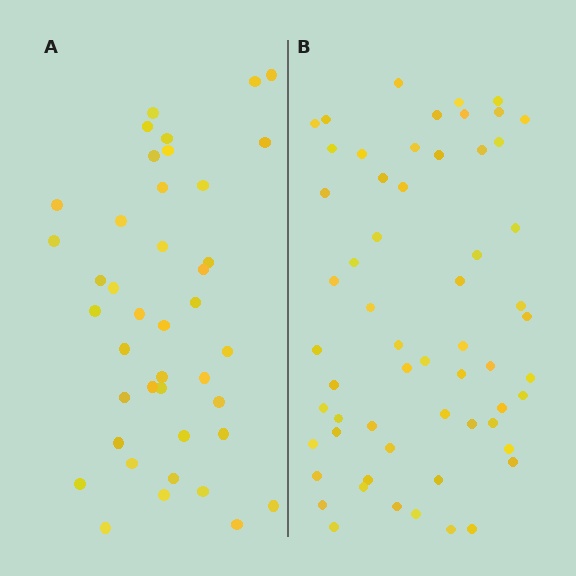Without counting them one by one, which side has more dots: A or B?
Region B (the right region) has more dots.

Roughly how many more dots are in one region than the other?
Region B has approximately 20 more dots than region A.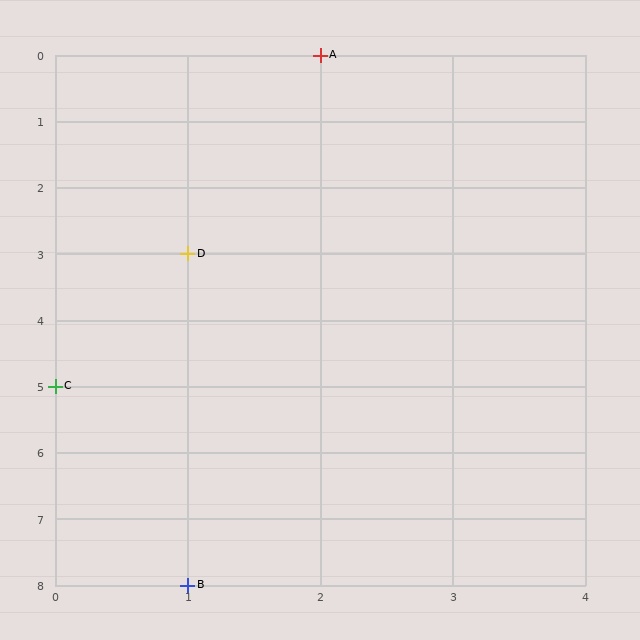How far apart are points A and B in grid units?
Points A and B are 1 column and 8 rows apart (about 8.1 grid units diagonally).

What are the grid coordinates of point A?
Point A is at grid coordinates (2, 0).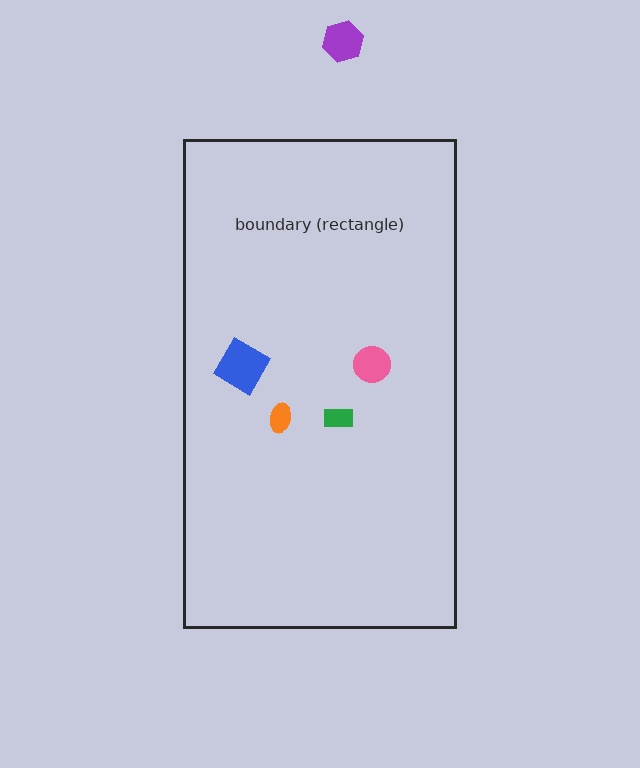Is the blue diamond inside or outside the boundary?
Inside.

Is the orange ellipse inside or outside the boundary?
Inside.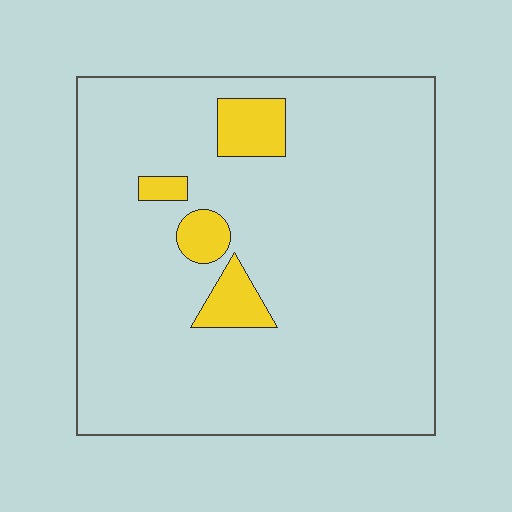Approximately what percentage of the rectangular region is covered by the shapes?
Approximately 10%.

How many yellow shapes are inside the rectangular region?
4.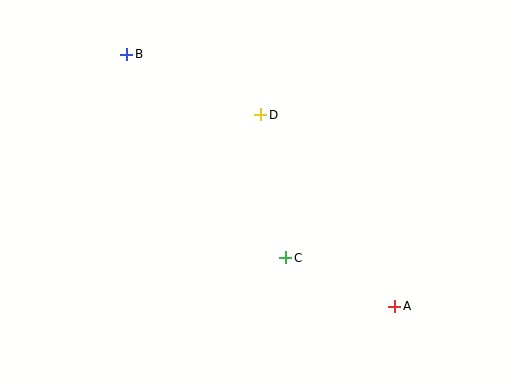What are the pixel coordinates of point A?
Point A is at (395, 306).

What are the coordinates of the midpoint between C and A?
The midpoint between C and A is at (340, 282).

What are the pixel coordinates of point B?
Point B is at (127, 54).